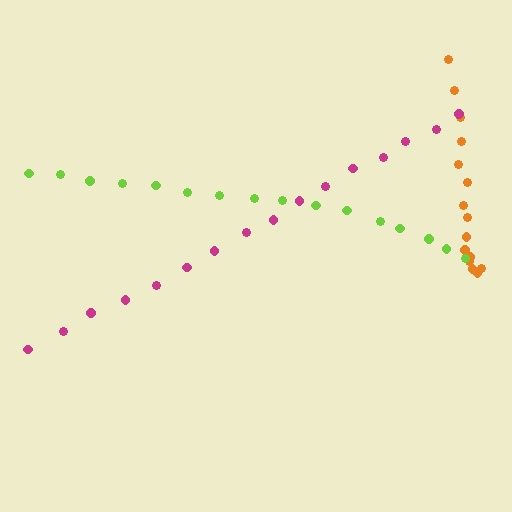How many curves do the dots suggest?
There are 3 distinct paths.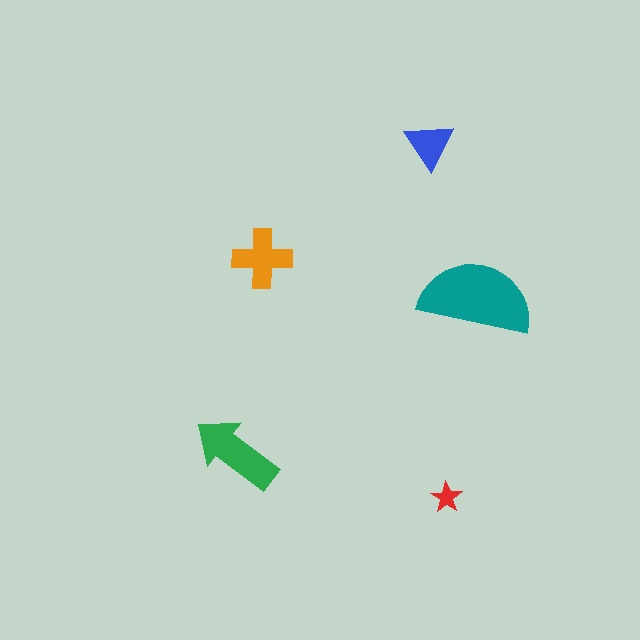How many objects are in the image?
There are 5 objects in the image.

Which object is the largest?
The teal semicircle.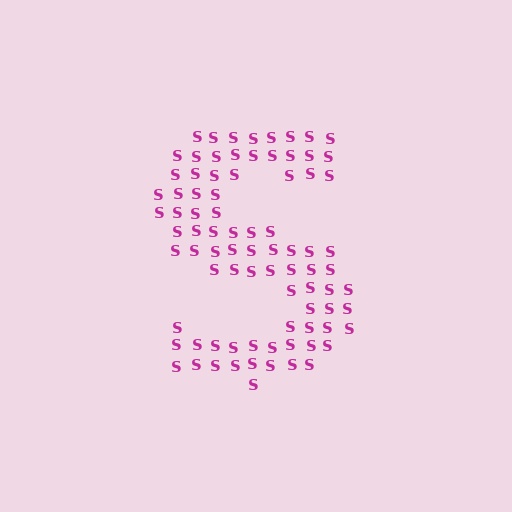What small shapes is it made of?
It is made of small letter S's.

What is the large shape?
The large shape is the letter S.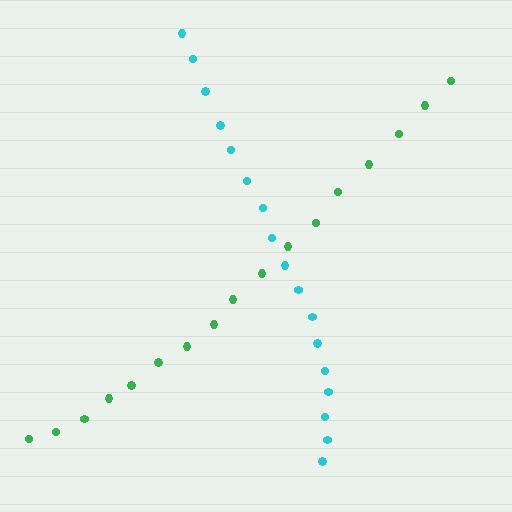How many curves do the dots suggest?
There are 2 distinct paths.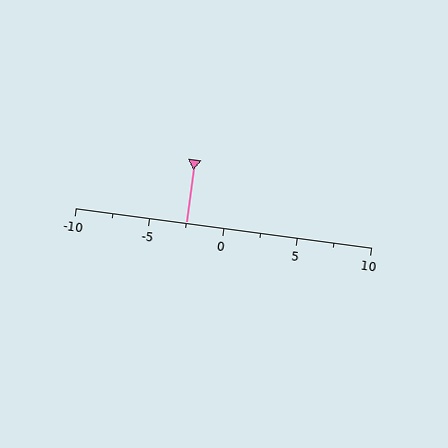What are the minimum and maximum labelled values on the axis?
The axis runs from -10 to 10.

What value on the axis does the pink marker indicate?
The marker indicates approximately -2.5.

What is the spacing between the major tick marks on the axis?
The major ticks are spaced 5 apart.